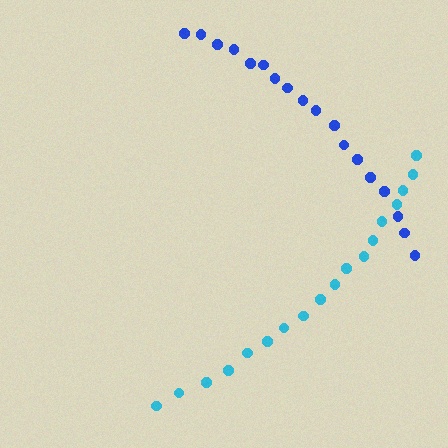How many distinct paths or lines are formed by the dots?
There are 2 distinct paths.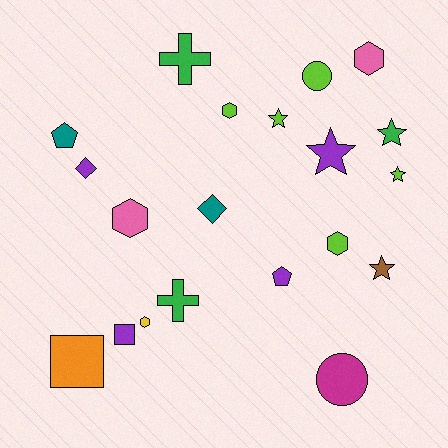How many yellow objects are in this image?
There is 1 yellow object.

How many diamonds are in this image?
There are 2 diamonds.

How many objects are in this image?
There are 20 objects.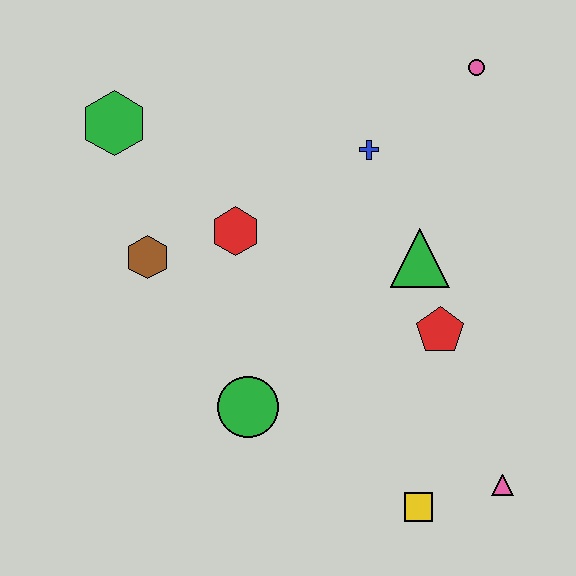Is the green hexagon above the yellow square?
Yes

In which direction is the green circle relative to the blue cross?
The green circle is below the blue cross.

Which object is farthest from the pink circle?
The yellow square is farthest from the pink circle.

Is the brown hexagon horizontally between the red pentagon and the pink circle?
No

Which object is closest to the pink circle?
The blue cross is closest to the pink circle.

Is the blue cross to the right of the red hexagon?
Yes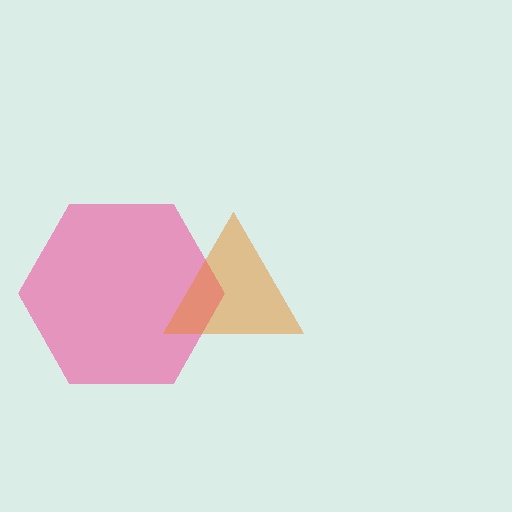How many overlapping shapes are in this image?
There are 2 overlapping shapes in the image.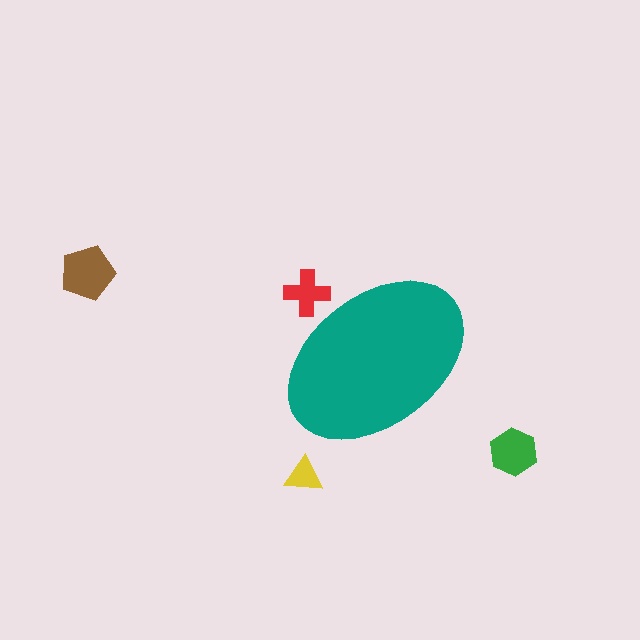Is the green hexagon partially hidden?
No, the green hexagon is fully visible.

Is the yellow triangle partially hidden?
No, the yellow triangle is fully visible.